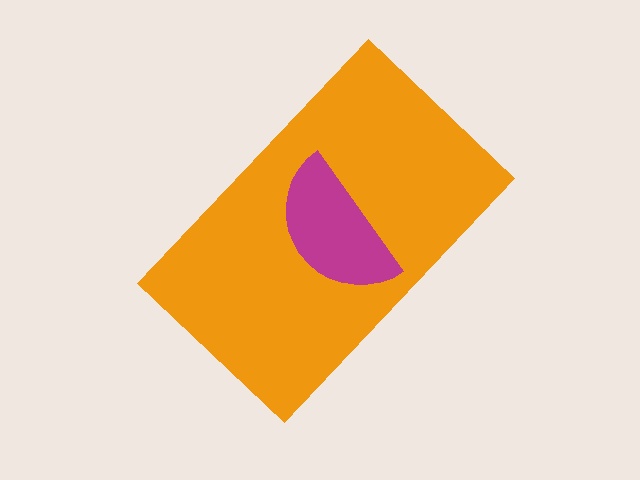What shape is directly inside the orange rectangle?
The magenta semicircle.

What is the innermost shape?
The magenta semicircle.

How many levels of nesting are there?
2.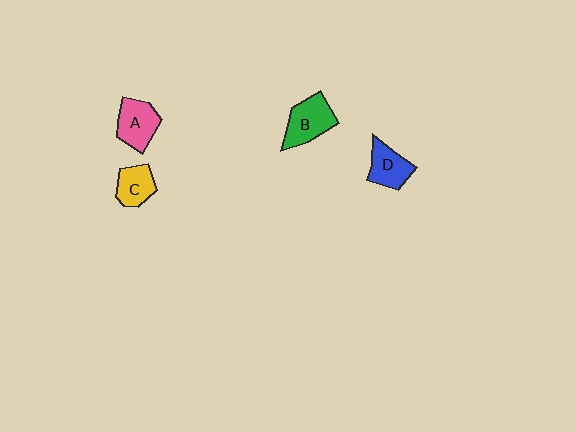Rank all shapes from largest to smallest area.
From largest to smallest: B (green), A (pink), D (blue), C (yellow).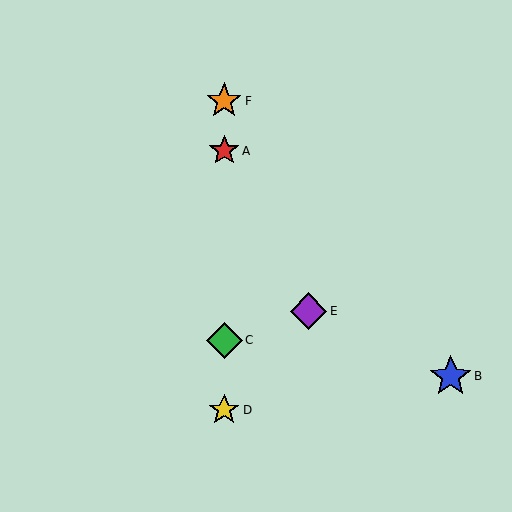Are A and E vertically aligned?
No, A is at x≈224 and E is at x≈308.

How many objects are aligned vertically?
4 objects (A, C, D, F) are aligned vertically.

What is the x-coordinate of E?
Object E is at x≈308.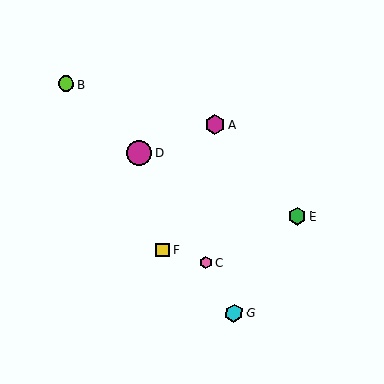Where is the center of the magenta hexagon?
The center of the magenta hexagon is at (215, 125).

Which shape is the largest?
The magenta circle (labeled D) is the largest.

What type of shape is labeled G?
Shape G is a cyan hexagon.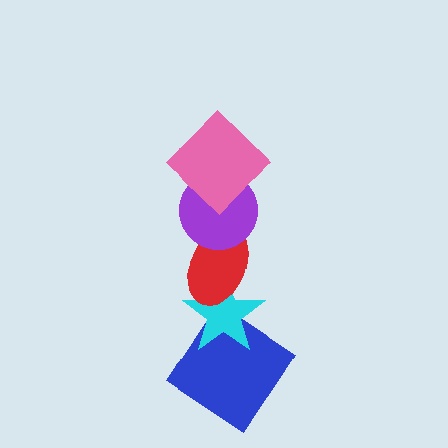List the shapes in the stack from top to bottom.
From top to bottom: the pink diamond, the purple circle, the red ellipse, the cyan star, the blue diamond.